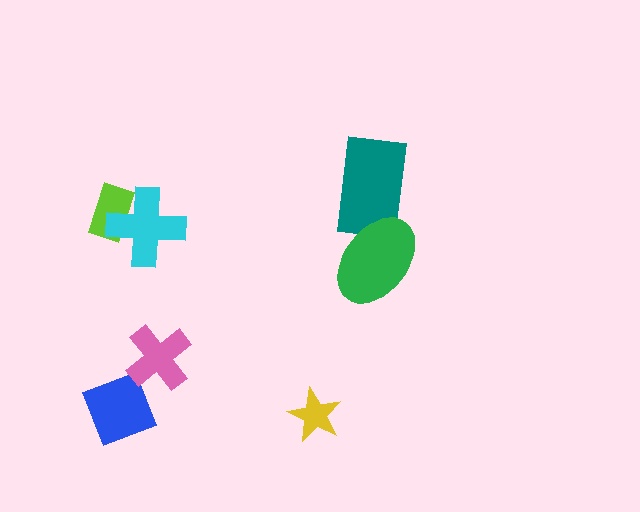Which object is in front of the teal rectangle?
The green ellipse is in front of the teal rectangle.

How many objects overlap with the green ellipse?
1 object overlaps with the green ellipse.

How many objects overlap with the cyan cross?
1 object overlaps with the cyan cross.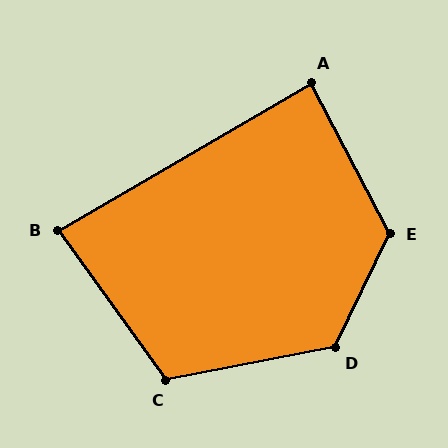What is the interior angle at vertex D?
Approximately 126 degrees (obtuse).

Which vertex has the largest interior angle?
E, at approximately 127 degrees.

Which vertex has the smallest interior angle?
B, at approximately 84 degrees.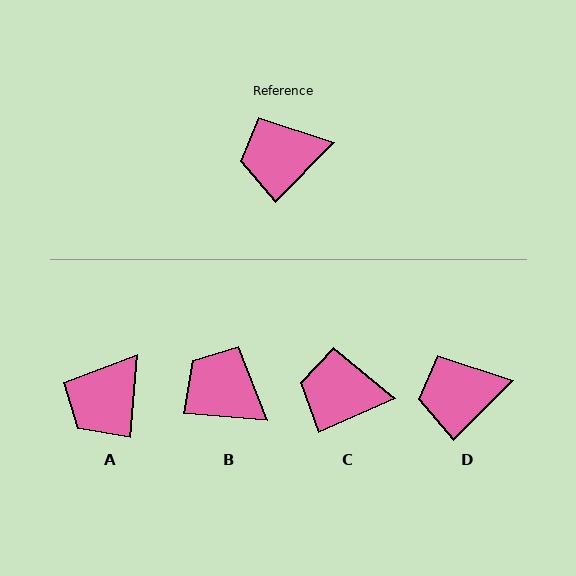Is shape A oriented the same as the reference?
No, it is off by about 39 degrees.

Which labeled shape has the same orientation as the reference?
D.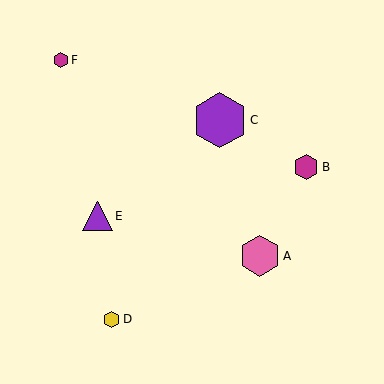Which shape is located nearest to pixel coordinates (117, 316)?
The yellow hexagon (labeled D) at (112, 319) is nearest to that location.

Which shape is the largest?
The purple hexagon (labeled C) is the largest.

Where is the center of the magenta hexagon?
The center of the magenta hexagon is at (306, 167).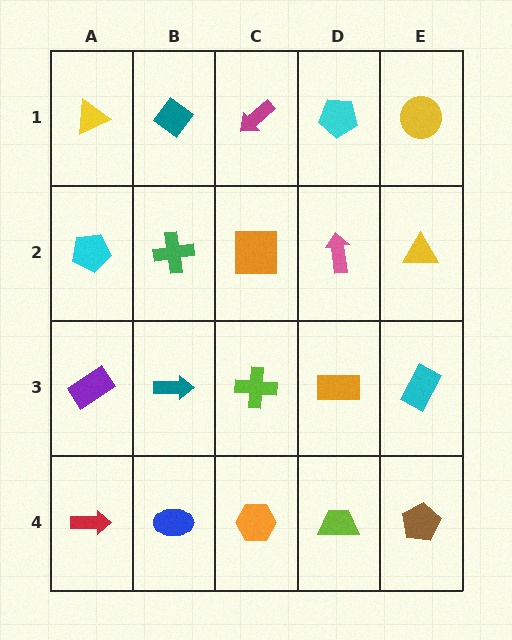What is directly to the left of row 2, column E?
A pink arrow.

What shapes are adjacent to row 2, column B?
A teal diamond (row 1, column B), a teal arrow (row 3, column B), a cyan pentagon (row 2, column A), an orange square (row 2, column C).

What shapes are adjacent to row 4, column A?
A purple rectangle (row 3, column A), a blue ellipse (row 4, column B).